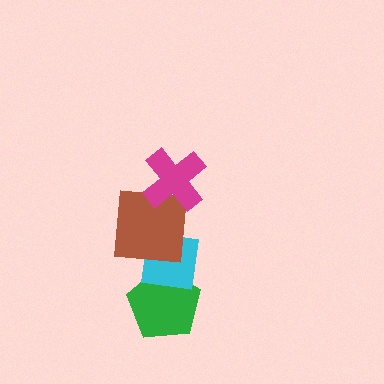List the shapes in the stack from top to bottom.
From top to bottom: the magenta cross, the brown square, the cyan square, the green pentagon.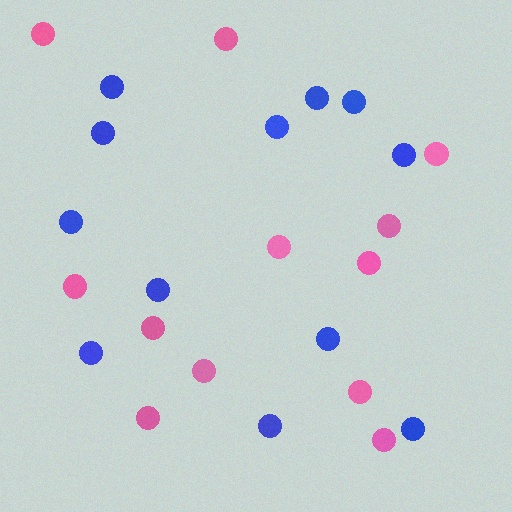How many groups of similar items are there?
There are 2 groups: one group of pink circles (12) and one group of blue circles (12).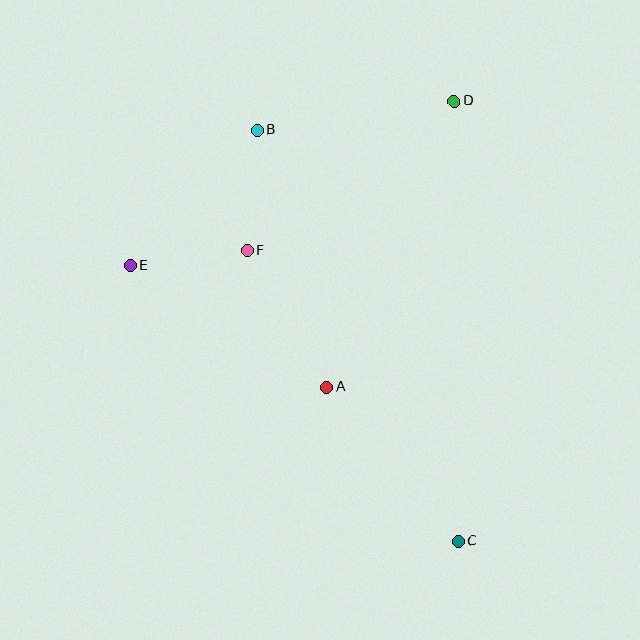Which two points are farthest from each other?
Points B and C are farthest from each other.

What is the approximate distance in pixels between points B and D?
The distance between B and D is approximately 199 pixels.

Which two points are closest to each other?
Points E and F are closest to each other.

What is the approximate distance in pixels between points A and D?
The distance between A and D is approximately 313 pixels.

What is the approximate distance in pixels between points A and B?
The distance between A and B is approximately 266 pixels.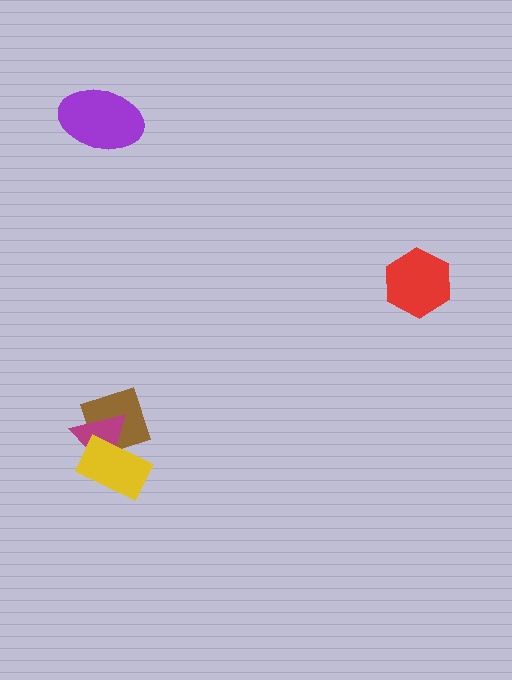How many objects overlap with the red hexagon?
0 objects overlap with the red hexagon.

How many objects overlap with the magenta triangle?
2 objects overlap with the magenta triangle.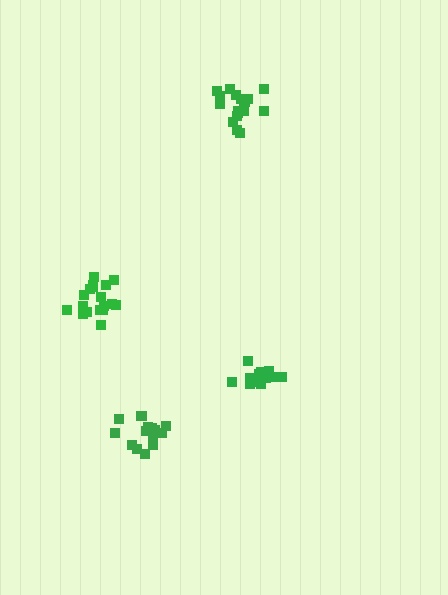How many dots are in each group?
Group 1: 13 dots, Group 2: 15 dots, Group 3: 18 dots, Group 4: 18 dots (64 total).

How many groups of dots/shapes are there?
There are 4 groups.